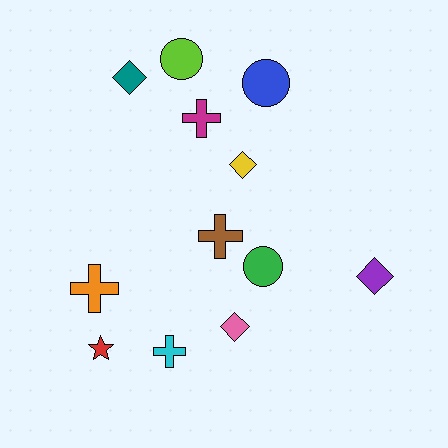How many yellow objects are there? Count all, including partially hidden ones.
There is 1 yellow object.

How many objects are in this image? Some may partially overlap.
There are 12 objects.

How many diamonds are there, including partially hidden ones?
There are 4 diamonds.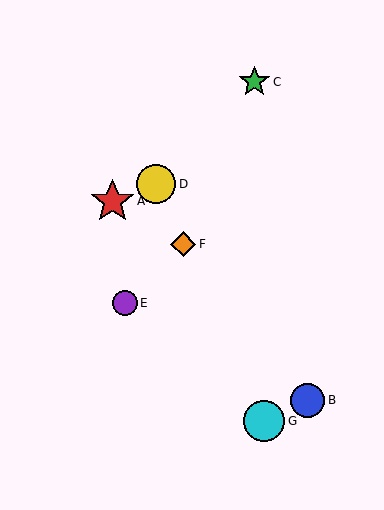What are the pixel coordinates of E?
Object E is at (125, 303).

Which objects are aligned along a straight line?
Objects D, F, G are aligned along a straight line.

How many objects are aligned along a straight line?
3 objects (D, F, G) are aligned along a straight line.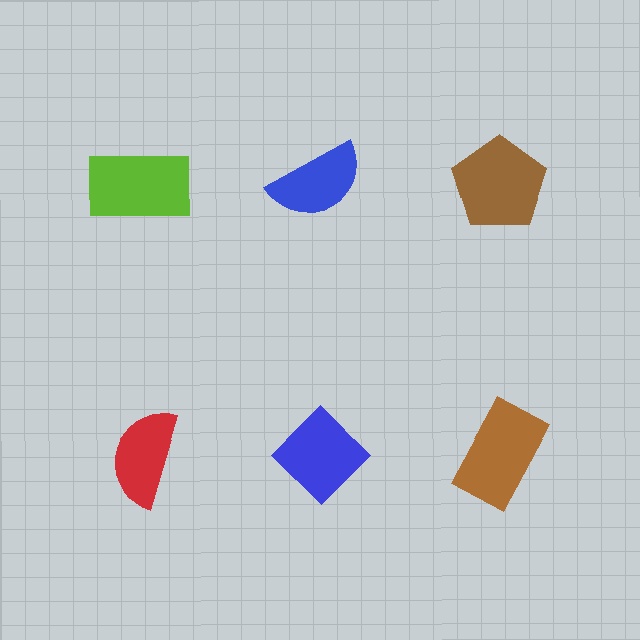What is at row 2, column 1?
A red semicircle.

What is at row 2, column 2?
A blue diamond.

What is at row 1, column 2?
A blue semicircle.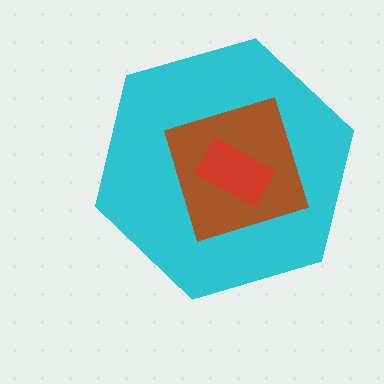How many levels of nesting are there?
3.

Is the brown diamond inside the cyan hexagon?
Yes.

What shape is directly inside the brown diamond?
The red rectangle.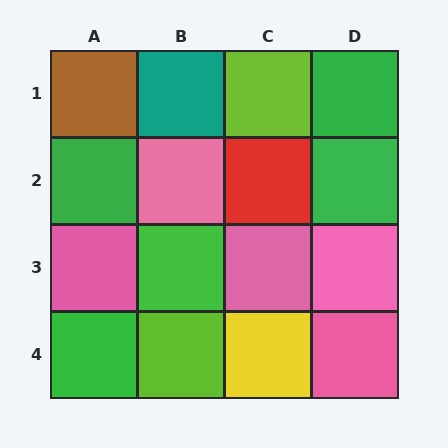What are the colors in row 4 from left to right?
Green, lime, yellow, pink.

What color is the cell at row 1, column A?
Brown.